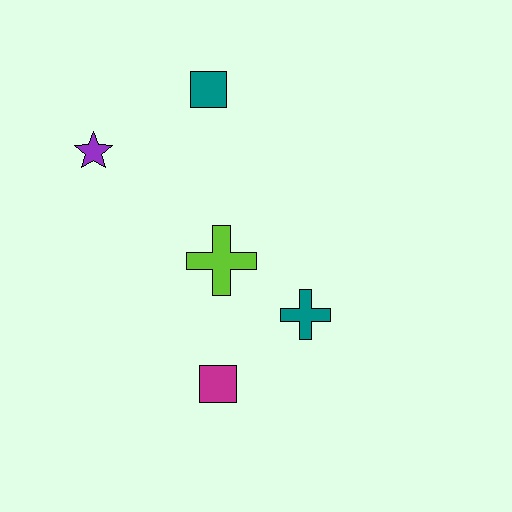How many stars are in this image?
There is 1 star.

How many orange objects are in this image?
There are no orange objects.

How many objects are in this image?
There are 5 objects.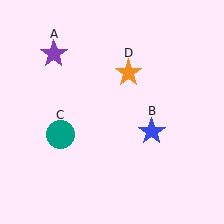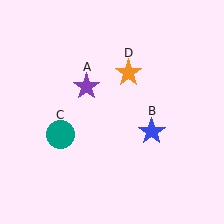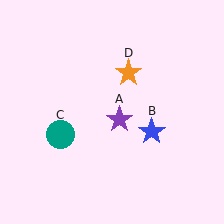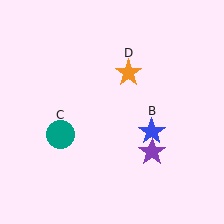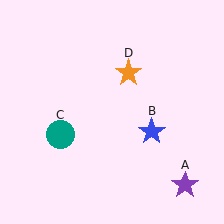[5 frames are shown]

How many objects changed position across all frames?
1 object changed position: purple star (object A).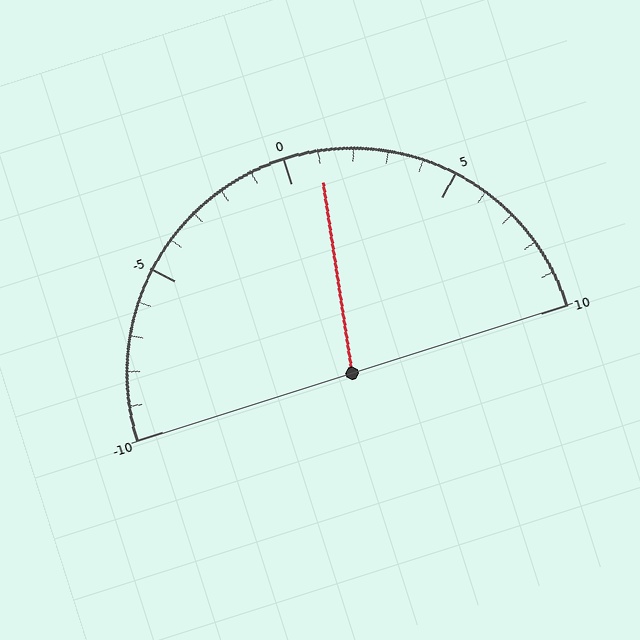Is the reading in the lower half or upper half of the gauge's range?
The reading is in the upper half of the range (-10 to 10).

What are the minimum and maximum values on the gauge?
The gauge ranges from -10 to 10.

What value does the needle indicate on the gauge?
The needle indicates approximately 1.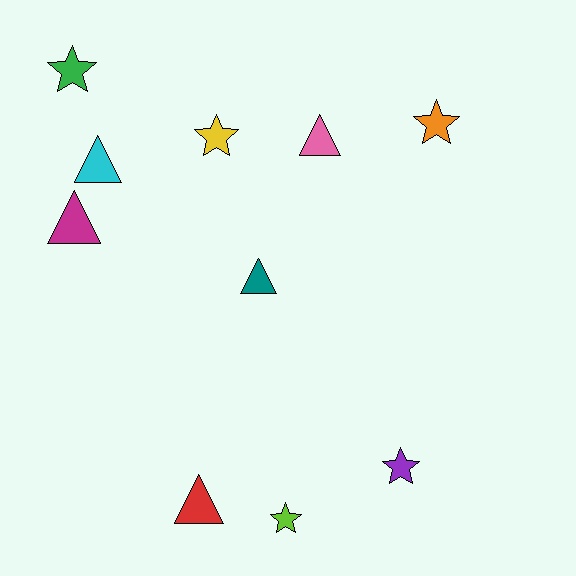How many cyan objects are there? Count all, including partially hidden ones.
There is 1 cyan object.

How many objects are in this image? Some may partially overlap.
There are 10 objects.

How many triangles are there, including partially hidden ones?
There are 5 triangles.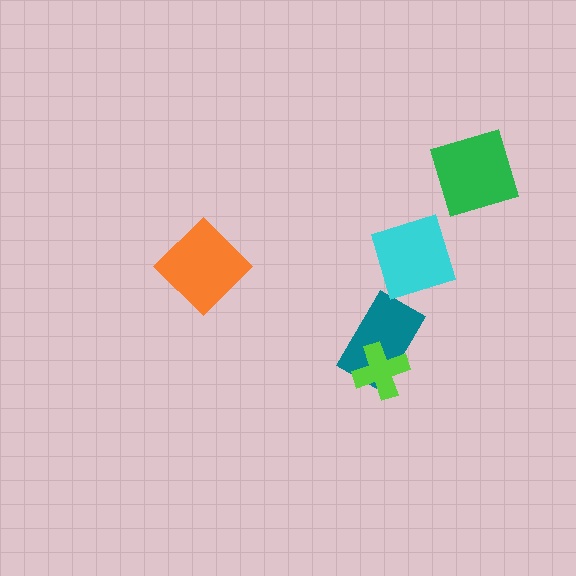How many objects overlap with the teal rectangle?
1 object overlaps with the teal rectangle.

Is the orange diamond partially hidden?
No, no other shape covers it.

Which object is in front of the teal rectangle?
The lime cross is in front of the teal rectangle.